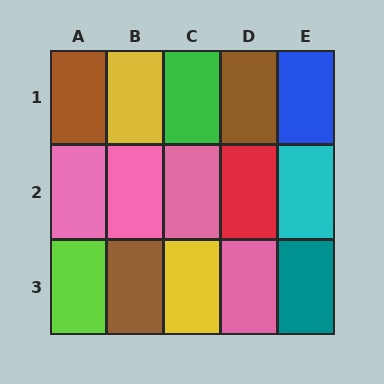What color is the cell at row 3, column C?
Yellow.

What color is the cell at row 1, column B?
Yellow.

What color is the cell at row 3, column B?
Brown.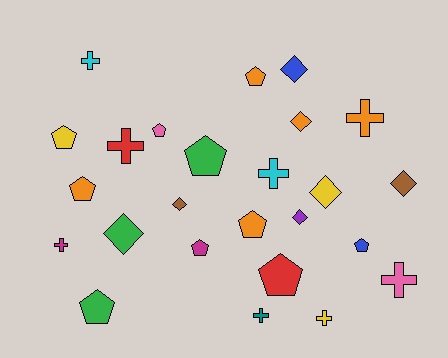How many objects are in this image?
There are 25 objects.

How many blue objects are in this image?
There are 2 blue objects.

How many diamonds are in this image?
There are 7 diamonds.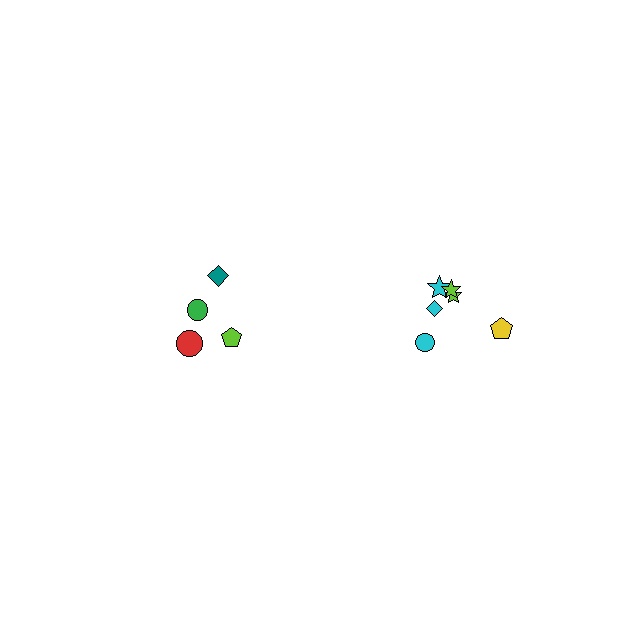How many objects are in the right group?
There are 6 objects.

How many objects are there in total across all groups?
There are 10 objects.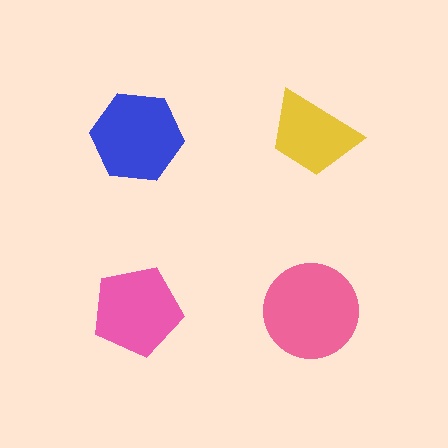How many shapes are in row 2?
2 shapes.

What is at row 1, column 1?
A blue hexagon.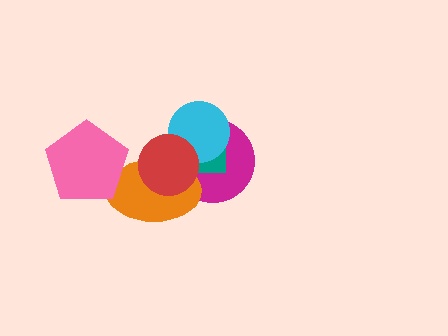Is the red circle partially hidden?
No, no other shape covers it.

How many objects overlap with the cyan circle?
3 objects overlap with the cyan circle.